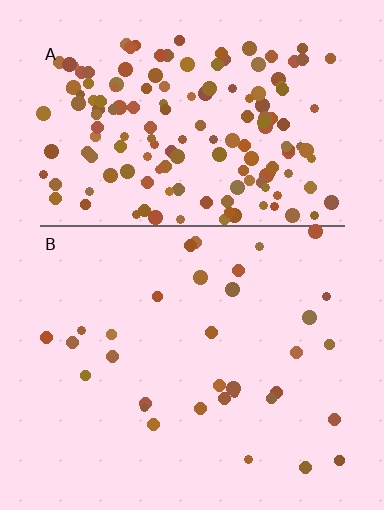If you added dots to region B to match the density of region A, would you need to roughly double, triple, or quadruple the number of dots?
Approximately quadruple.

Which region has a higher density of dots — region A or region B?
A (the top).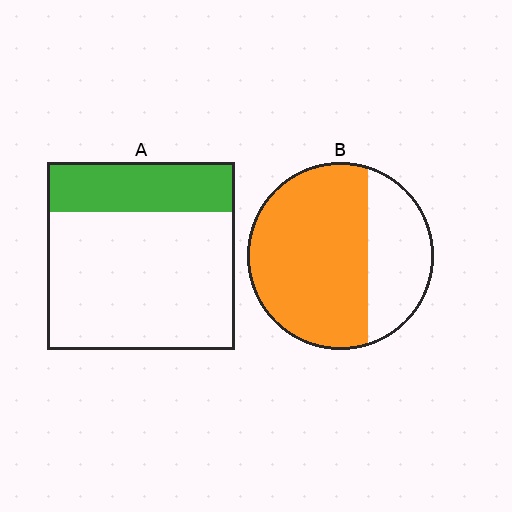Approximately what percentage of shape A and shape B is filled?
A is approximately 25% and B is approximately 70%.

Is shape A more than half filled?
No.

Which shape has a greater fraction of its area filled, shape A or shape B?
Shape B.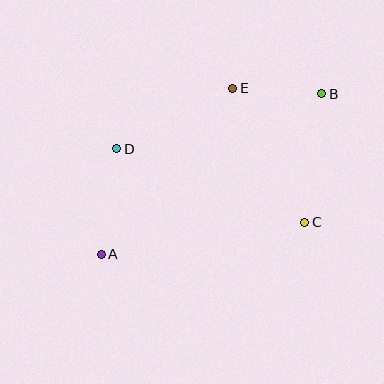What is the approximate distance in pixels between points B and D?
The distance between B and D is approximately 212 pixels.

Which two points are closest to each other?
Points B and E are closest to each other.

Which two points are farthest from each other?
Points A and B are farthest from each other.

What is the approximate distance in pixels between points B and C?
The distance between B and C is approximately 130 pixels.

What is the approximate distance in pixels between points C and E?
The distance between C and E is approximately 152 pixels.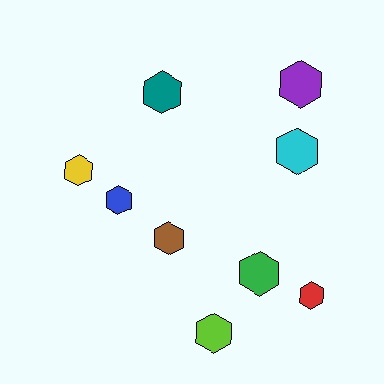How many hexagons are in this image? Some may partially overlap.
There are 9 hexagons.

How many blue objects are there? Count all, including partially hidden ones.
There is 1 blue object.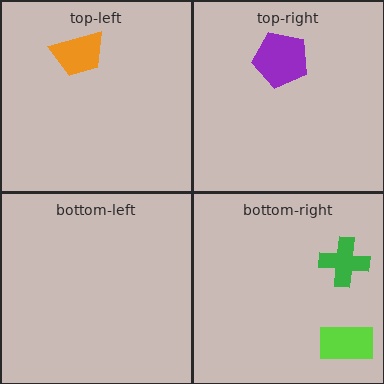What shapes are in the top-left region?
The orange trapezoid.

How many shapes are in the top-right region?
1.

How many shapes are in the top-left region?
1.